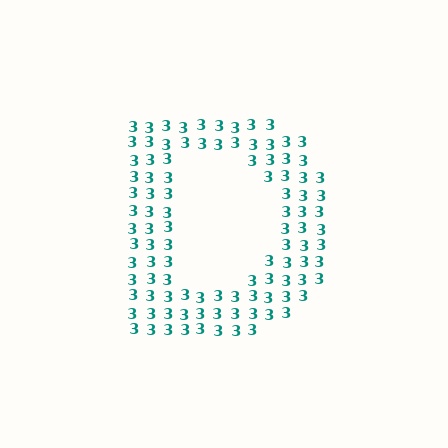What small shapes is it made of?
It is made of small digit 3's.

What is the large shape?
The large shape is the letter D.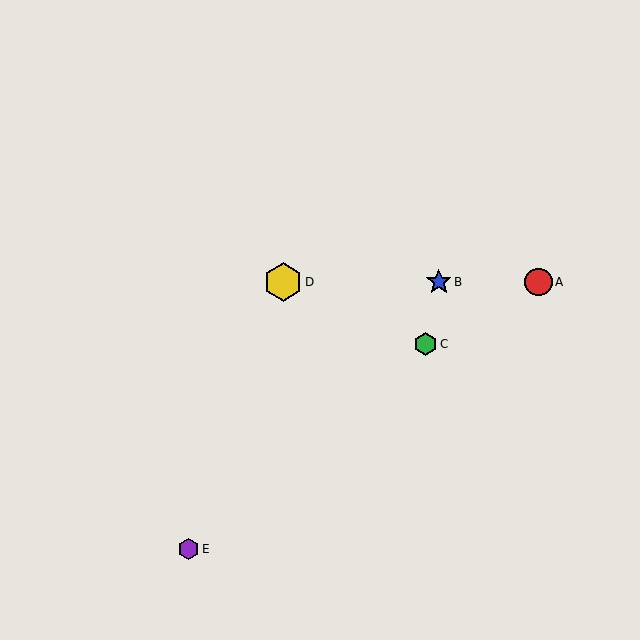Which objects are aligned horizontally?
Objects A, B, D are aligned horizontally.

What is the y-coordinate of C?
Object C is at y≈344.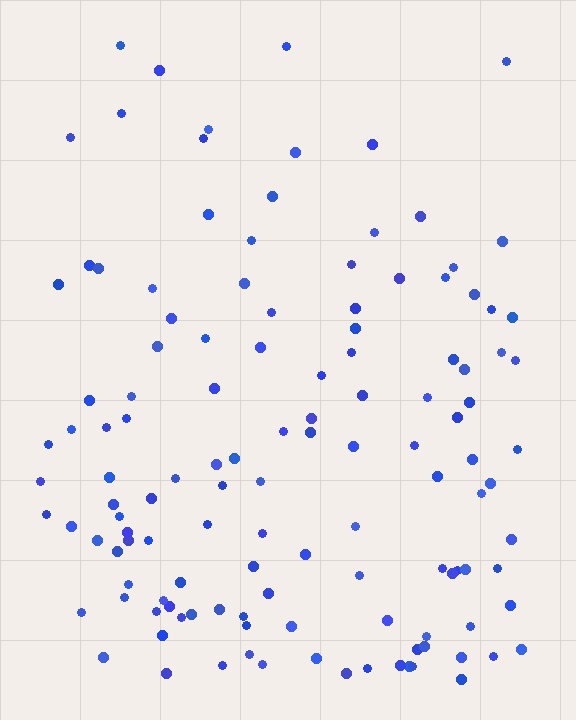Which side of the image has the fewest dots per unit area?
The top.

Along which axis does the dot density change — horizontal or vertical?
Vertical.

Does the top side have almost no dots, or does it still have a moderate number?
Still a moderate number, just noticeably fewer than the bottom.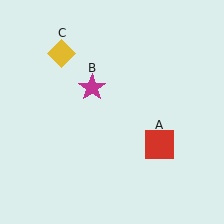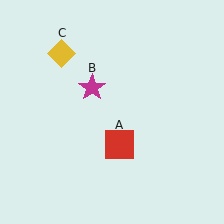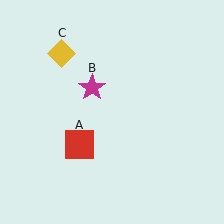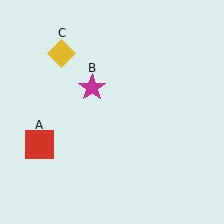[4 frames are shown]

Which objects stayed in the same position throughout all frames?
Magenta star (object B) and yellow diamond (object C) remained stationary.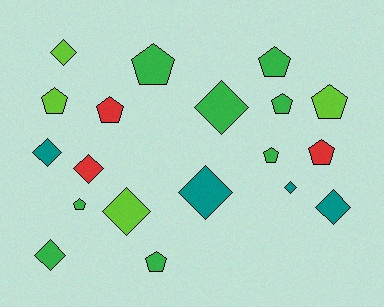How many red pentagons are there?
There are 2 red pentagons.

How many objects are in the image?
There are 19 objects.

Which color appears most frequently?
Green, with 8 objects.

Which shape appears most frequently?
Pentagon, with 10 objects.